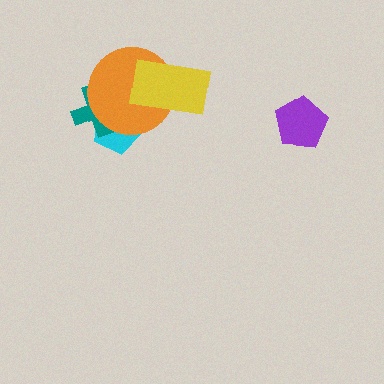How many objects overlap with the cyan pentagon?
2 objects overlap with the cyan pentagon.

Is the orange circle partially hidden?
Yes, it is partially covered by another shape.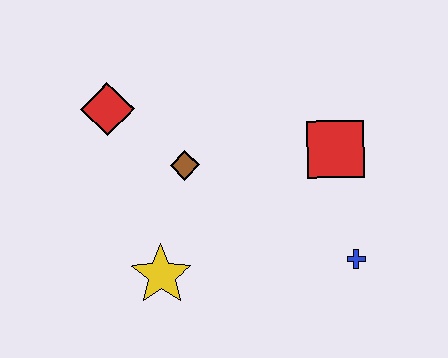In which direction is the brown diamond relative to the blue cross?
The brown diamond is to the left of the blue cross.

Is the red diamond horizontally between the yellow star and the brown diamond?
No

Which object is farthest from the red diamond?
The blue cross is farthest from the red diamond.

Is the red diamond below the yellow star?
No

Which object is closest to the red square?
The blue cross is closest to the red square.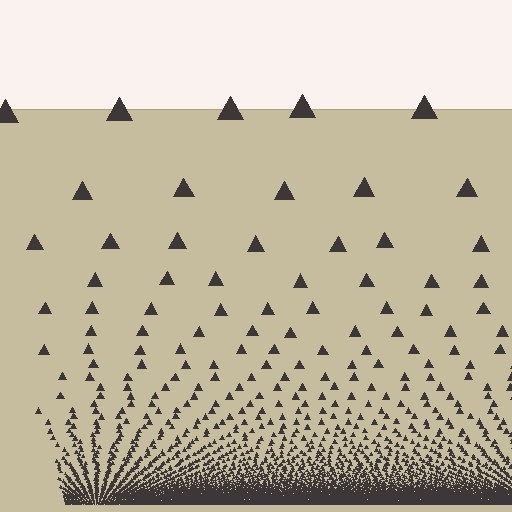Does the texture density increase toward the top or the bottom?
Density increases toward the bottom.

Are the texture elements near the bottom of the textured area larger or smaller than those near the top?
Smaller. The gradient is inverted — elements near the bottom are smaller and denser.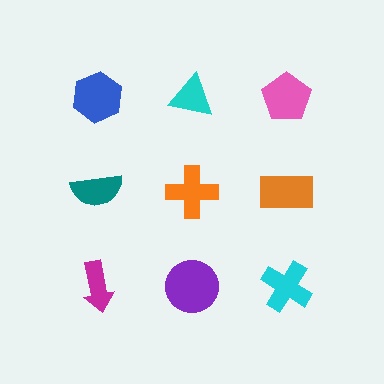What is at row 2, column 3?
An orange rectangle.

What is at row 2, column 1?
A teal semicircle.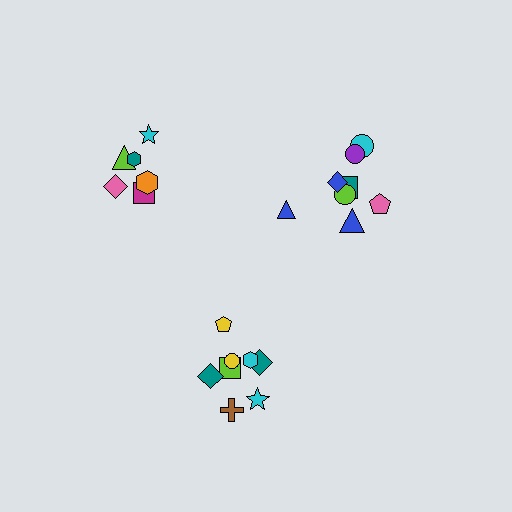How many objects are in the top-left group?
There are 6 objects.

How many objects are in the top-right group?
There are 8 objects.